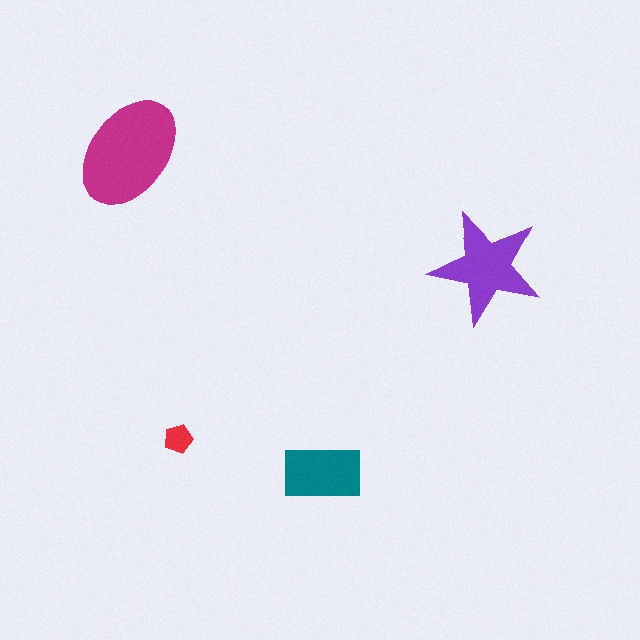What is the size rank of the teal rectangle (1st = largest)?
3rd.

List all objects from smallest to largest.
The red pentagon, the teal rectangle, the purple star, the magenta ellipse.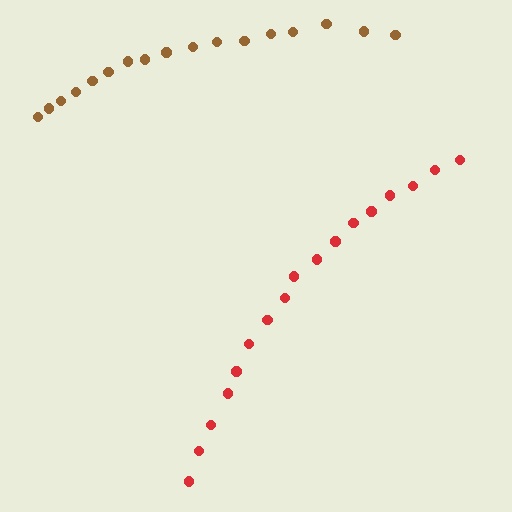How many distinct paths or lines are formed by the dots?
There are 2 distinct paths.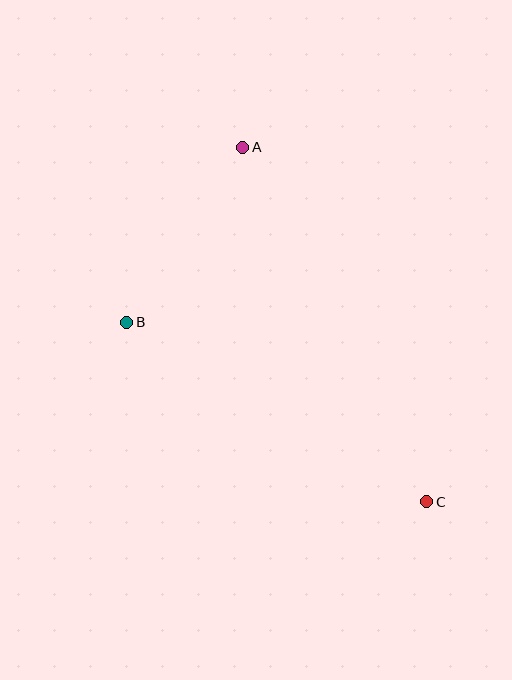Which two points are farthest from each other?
Points A and C are farthest from each other.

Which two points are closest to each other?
Points A and B are closest to each other.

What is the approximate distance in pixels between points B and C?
The distance between B and C is approximately 350 pixels.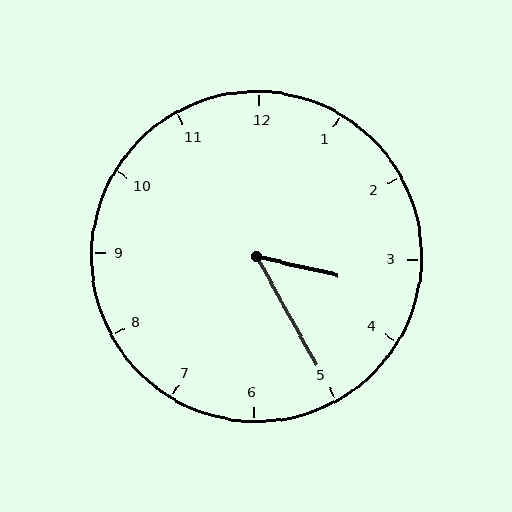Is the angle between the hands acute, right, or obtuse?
It is acute.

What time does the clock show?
3:25.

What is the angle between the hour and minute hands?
Approximately 48 degrees.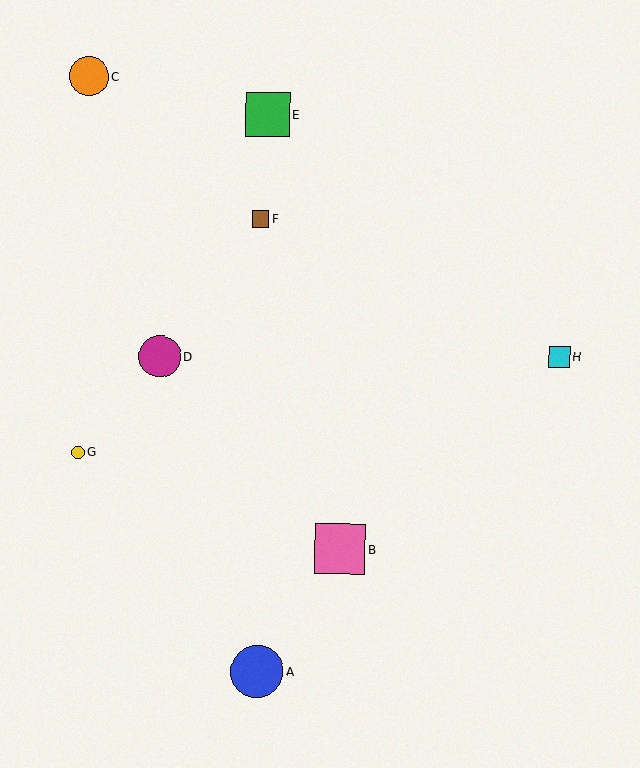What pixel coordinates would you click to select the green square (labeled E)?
Click at (268, 114) to select the green square E.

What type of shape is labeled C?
Shape C is an orange circle.